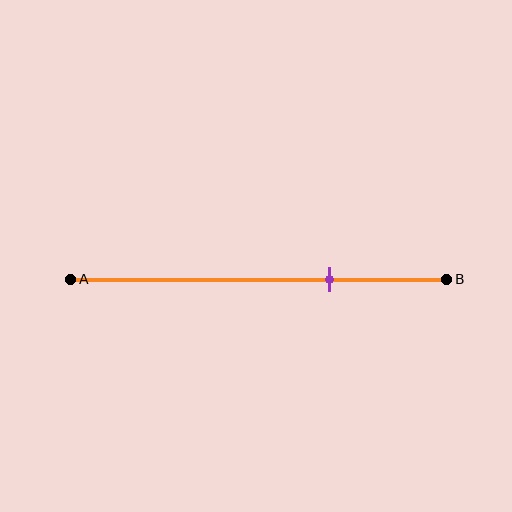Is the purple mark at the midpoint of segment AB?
No, the mark is at about 70% from A, not at the 50% midpoint.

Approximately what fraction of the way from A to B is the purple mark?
The purple mark is approximately 70% of the way from A to B.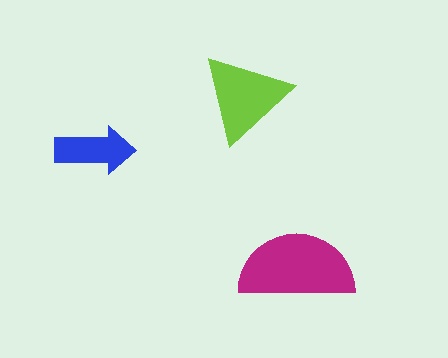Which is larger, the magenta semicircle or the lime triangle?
The magenta semicircle.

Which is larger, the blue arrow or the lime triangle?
The lime triangle.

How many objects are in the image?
There are 3 objects in the image.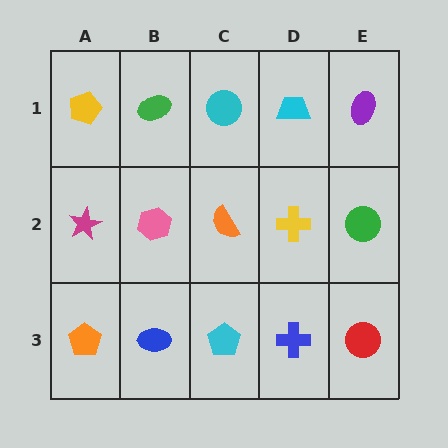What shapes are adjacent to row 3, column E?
A green circle (row 2, column E), a blue cross (row 3, column D).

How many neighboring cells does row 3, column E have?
2.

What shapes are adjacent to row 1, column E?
A green circle (row 2, column E), a cyan trapezoid (row 1, column D).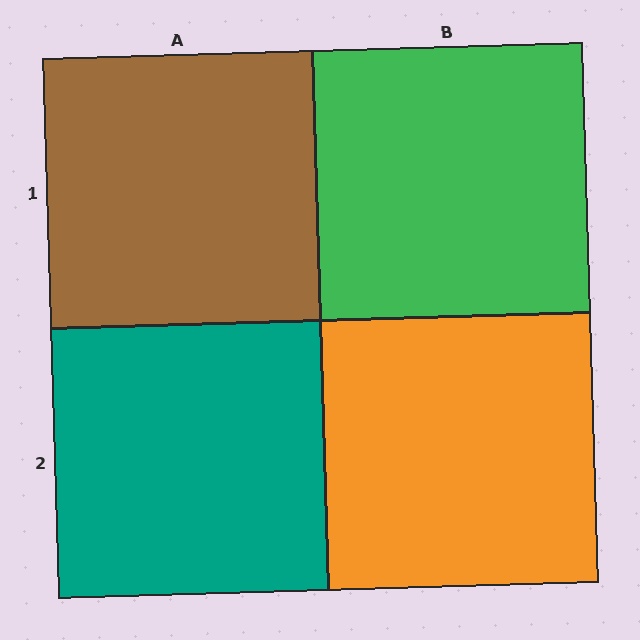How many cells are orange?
1 cell is orange.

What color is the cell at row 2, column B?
Orange.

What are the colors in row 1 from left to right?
Brown, green.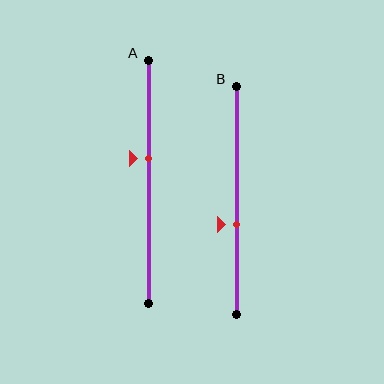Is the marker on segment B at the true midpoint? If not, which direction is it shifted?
No, the marker on segment B is shifted downward by about 10% of the segment length.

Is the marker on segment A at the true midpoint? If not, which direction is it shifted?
No, the marker on segment A is shifted upward by about 10% of the segment length.